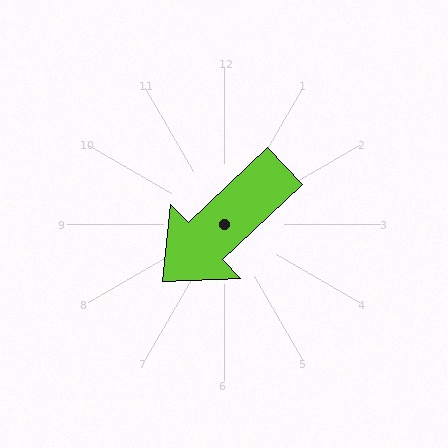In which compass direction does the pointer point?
Southwest.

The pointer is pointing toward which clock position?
Roughly 8 o'clock.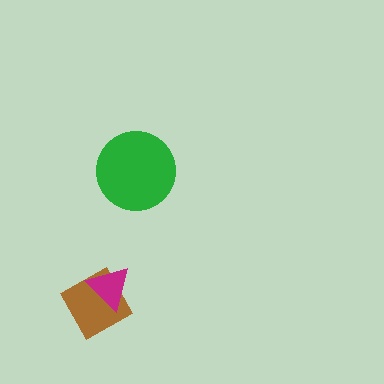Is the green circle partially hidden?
No, no other shape covers it.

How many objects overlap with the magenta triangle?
1 object overlaps with the magenta triangle.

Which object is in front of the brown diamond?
The magenta triangle is in front of the brown diamond.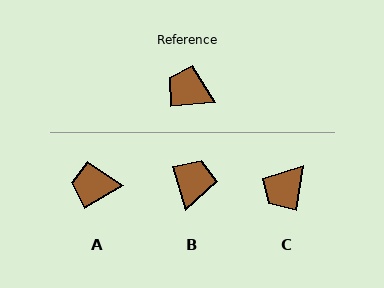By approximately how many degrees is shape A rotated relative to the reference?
Approximately 25 degrees counter-clockwise.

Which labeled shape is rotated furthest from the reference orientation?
B, about 79 degrees away.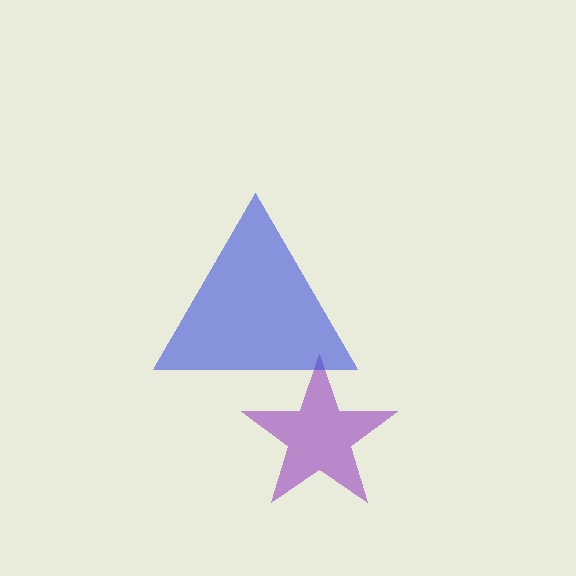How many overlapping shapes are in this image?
There are 2 overlapping shapes in the image.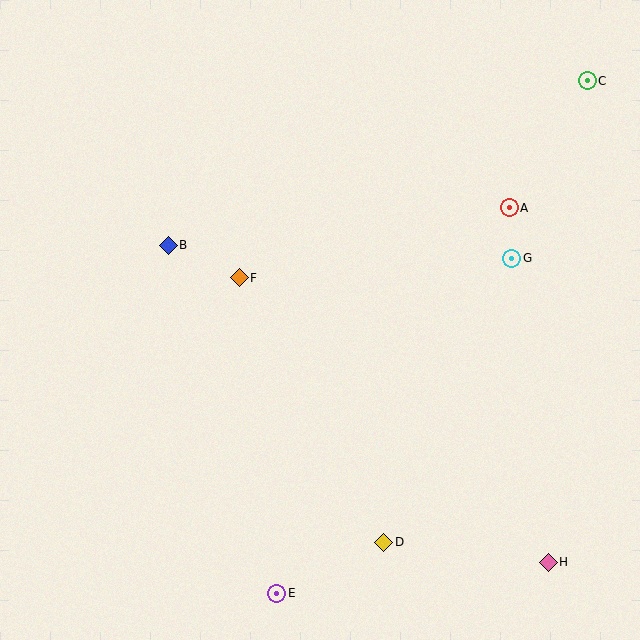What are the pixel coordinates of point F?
Point F is at (239, 278).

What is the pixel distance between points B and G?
The distance between B and G is 344 pixels.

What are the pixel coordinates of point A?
Point A is at (509, 208).